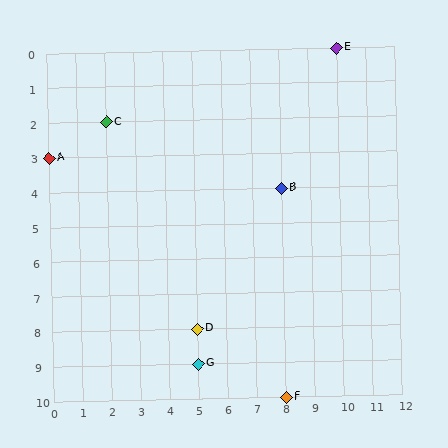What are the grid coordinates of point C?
Point C is at grid coordinates (2, 2).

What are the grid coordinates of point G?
Point G is at grid coordinates (5, 9).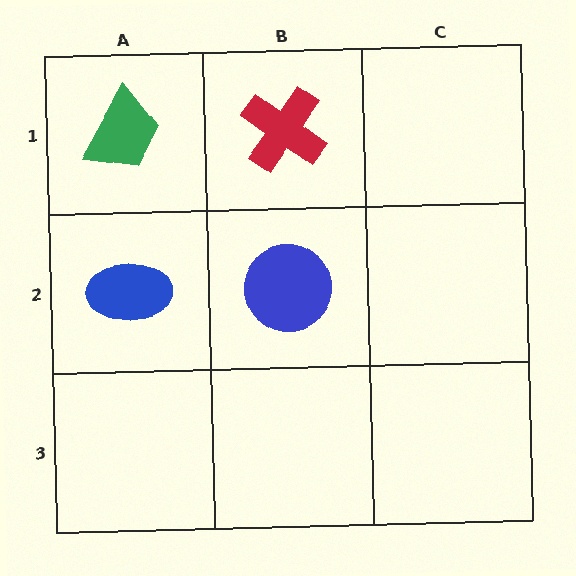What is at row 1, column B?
A red cross.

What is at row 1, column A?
A green trapezoid.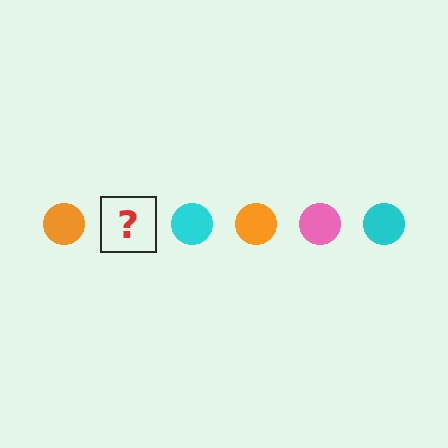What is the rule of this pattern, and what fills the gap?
The rule is that the pattern cycles through orange, pink, cyan circles. The gap should be filled with a pink circle.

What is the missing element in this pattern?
The missing element is a pink circle.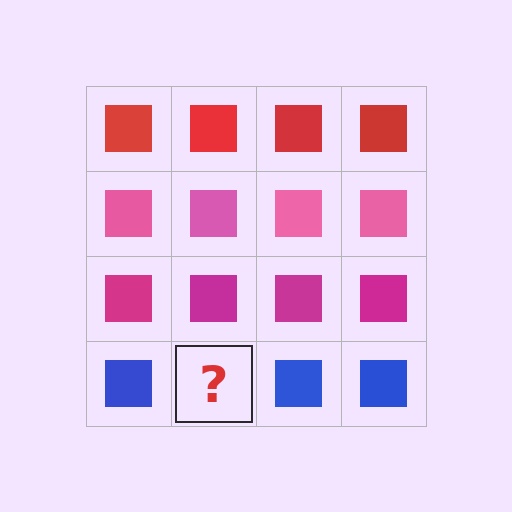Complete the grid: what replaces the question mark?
The question mark should be replaced with a blue square.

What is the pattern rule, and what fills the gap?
The rule is that each row has a consistent color. The gap should be filled with a blue square.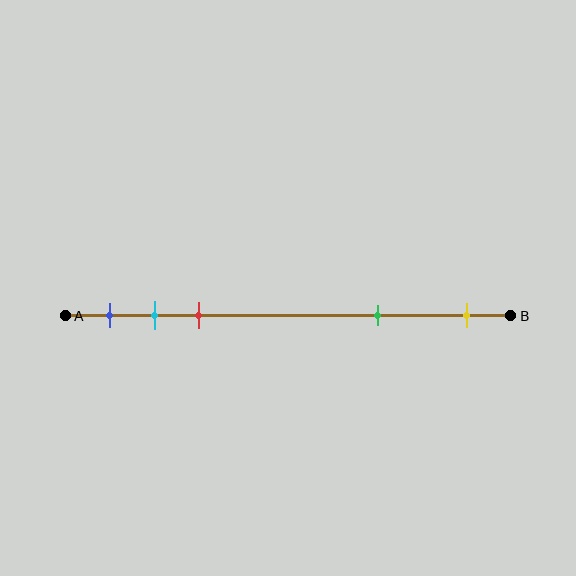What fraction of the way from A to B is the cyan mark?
The cyan mark is approximately 20% (0.2) of the way from A to B.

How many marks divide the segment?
There are 5 marks dividing the segment.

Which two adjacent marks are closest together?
The cyan and red marks are the closest adjacent pair.